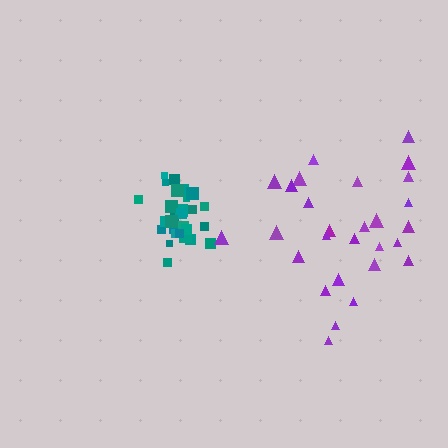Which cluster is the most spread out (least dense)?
Purple.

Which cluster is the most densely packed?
Teal.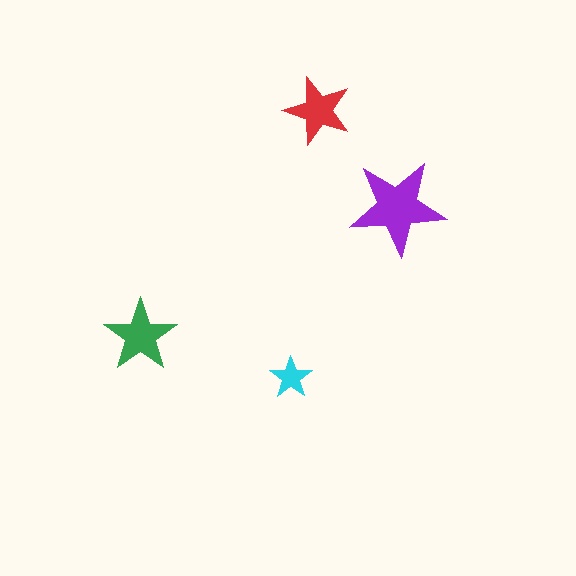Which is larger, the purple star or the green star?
The purple one.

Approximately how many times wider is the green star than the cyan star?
About 1.5 times wider.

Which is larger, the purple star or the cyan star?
The purple one.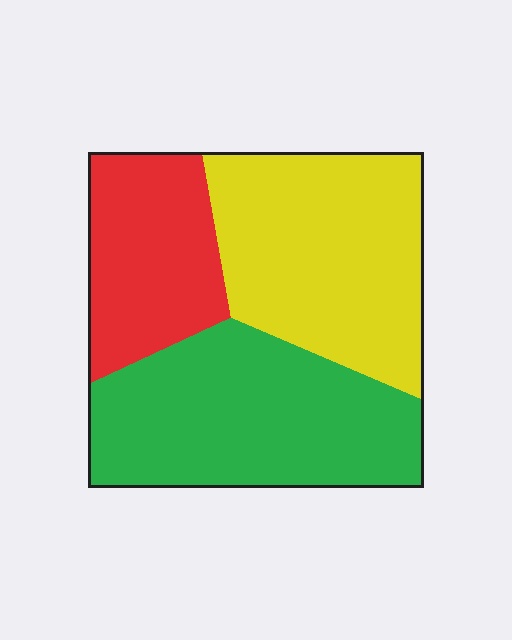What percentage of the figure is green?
Green takes up about two fifths (2/5) of the figure.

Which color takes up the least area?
Red, at roughly 25%.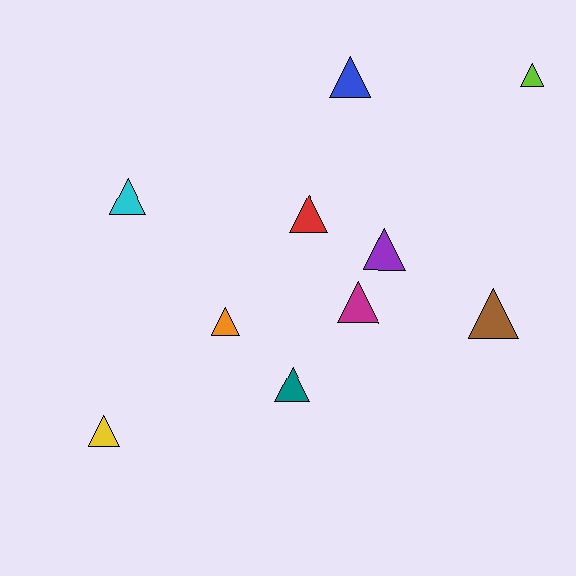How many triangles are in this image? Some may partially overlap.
There are 10 triangles.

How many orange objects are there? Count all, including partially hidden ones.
There is 1 orange object.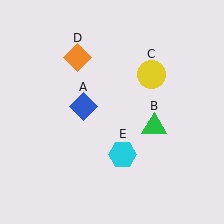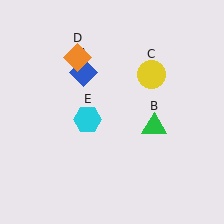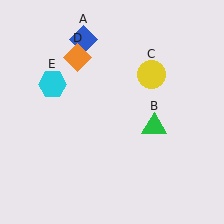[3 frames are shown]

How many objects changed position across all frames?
2 objects changed position: blue diamond (object A), cyan hexagon (object E).